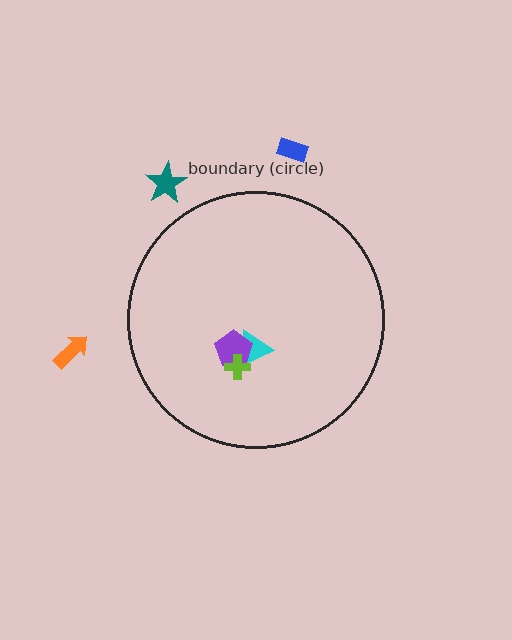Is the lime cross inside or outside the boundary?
Inside.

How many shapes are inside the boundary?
3 inside, 3 outside.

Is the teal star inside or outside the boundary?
Outside.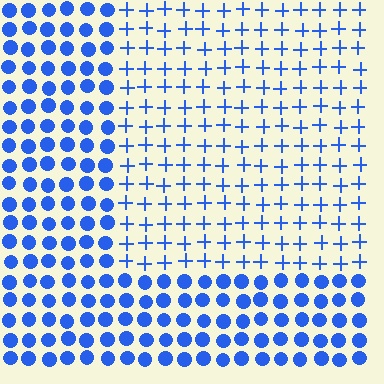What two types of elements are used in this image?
The image uses plus signs inside the rectangle region and circles outside it.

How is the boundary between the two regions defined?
The boundary is defined by a change in element shape: plus signs inside vs. circles outside. All elements share the same color and spacing.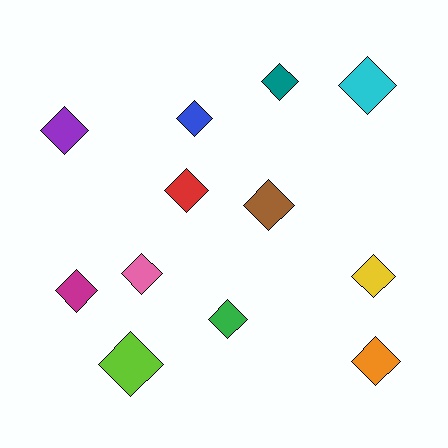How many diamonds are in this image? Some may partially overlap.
There are 12 diamonds.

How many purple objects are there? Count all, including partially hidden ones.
There is 1 purple object.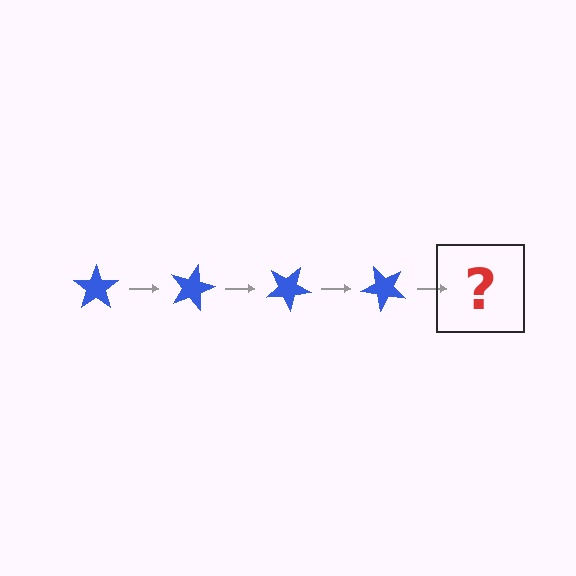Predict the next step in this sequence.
The next step is a blue star rotated 60 degrees.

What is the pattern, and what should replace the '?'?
The pattern is that the star rotates 15 degrees each step. The '?' should be a blue star rotated 60 degrees.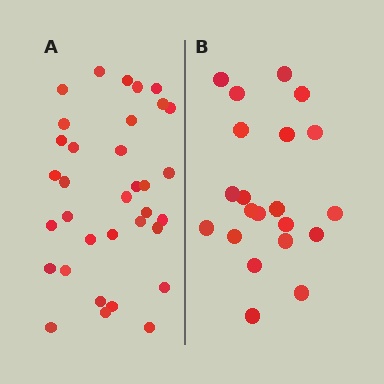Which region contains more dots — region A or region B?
Region A (the left region) has more dots.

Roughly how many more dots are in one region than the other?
Region A has approximately 15 more dots than region B.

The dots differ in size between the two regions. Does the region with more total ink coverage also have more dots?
No. Region B has more total ink coverage because its dots are larger, but region A actually contains more individual dots. Total area can be misleading — the number of items is what matters here.